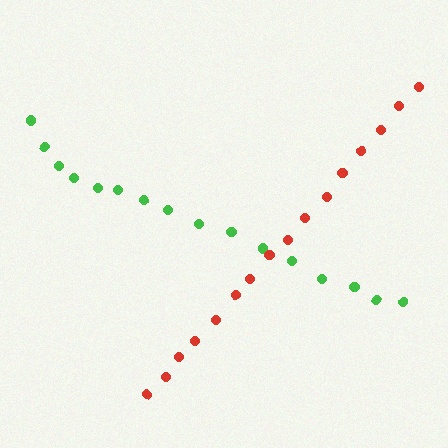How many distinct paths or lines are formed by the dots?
There are 2 distinct paths.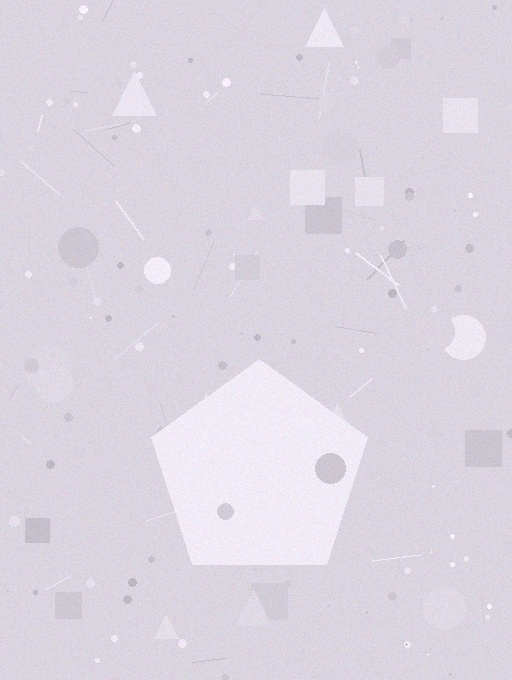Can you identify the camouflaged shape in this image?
The camouflaged shape is a pentagon.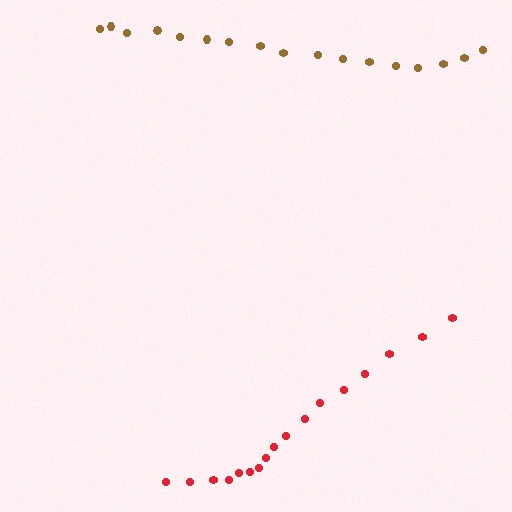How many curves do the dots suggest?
There are 2 distinct paths.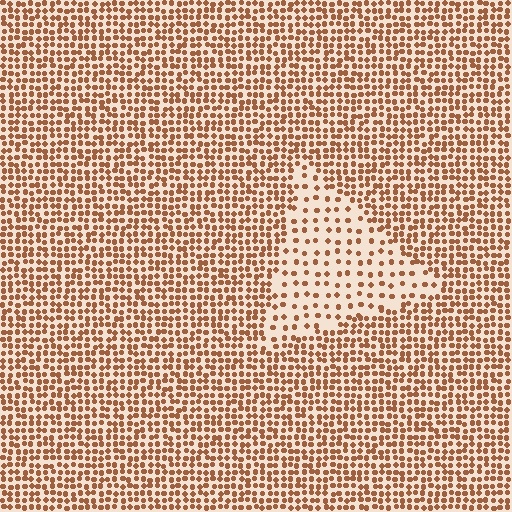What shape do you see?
I see a triangle.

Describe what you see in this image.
The image contains small brown elements arranged at two different densities. A triangle-shaped region is visible where the elements are less densely packed than the surrounding area.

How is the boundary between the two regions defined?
The boundary is defined by a change in element density (approximately 2.4x ratio). All elements are the same color, size, and shape.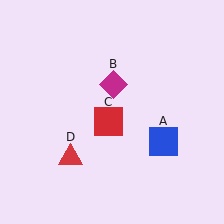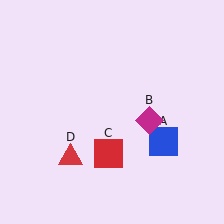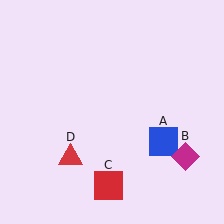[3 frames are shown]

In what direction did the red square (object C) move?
The red square (object C) moved down.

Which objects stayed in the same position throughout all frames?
Blue square (object A) and red triangle (object D) remained stationary.